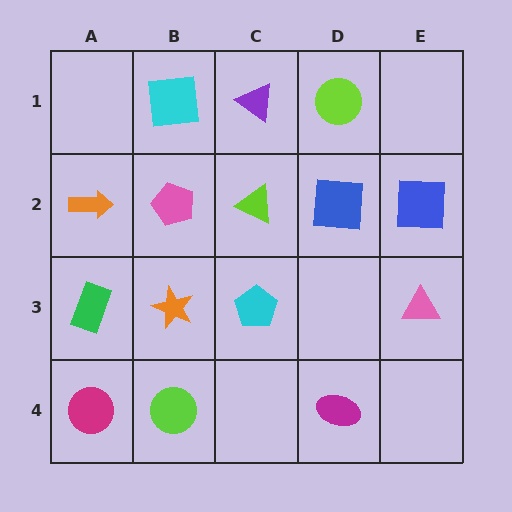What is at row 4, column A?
A magenta circle.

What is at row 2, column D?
A blue square.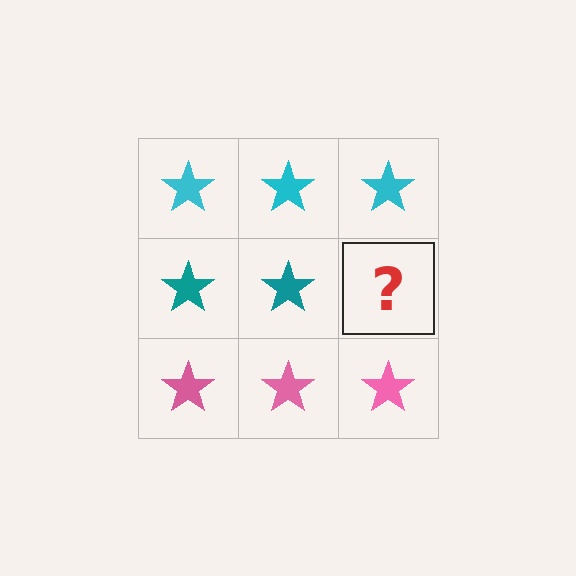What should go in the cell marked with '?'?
The missing cell should contain a teal star.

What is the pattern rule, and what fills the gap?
The rule is that each row has a consistent color. The gap should be filled with a teal star.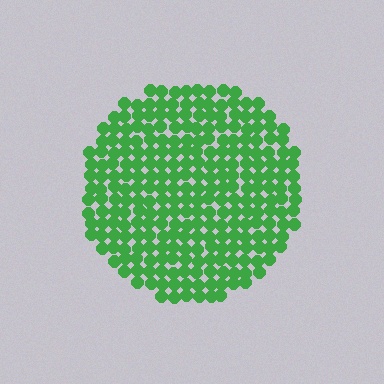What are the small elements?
The small elements are circles.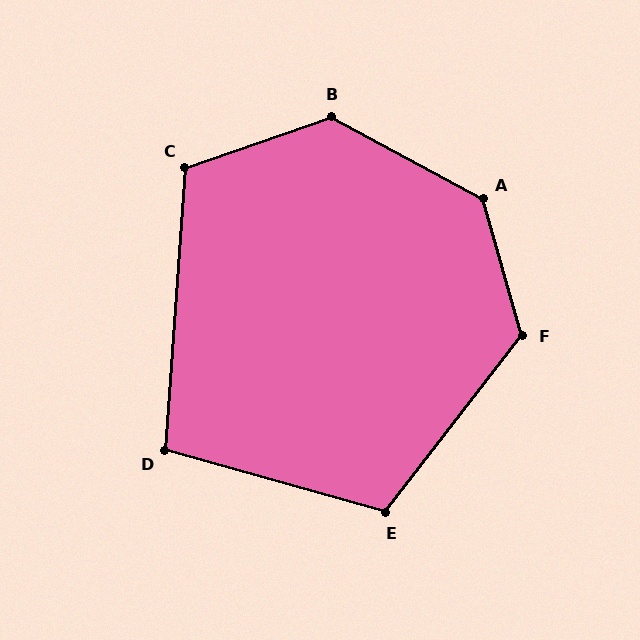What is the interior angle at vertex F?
Approximately 126 degrees (obtuse).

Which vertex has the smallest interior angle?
D, at approximately 101 degrees.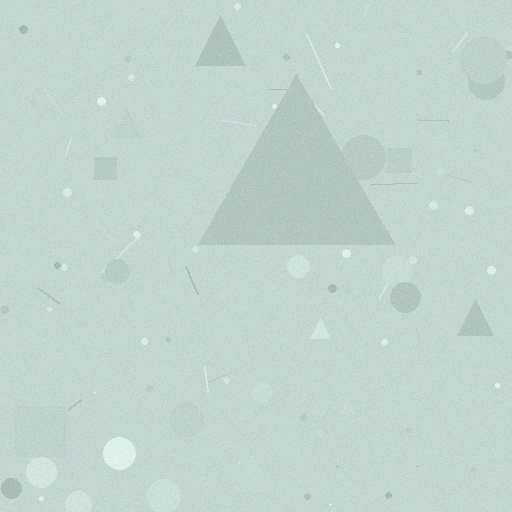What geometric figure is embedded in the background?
A triangle is embedded in the background.